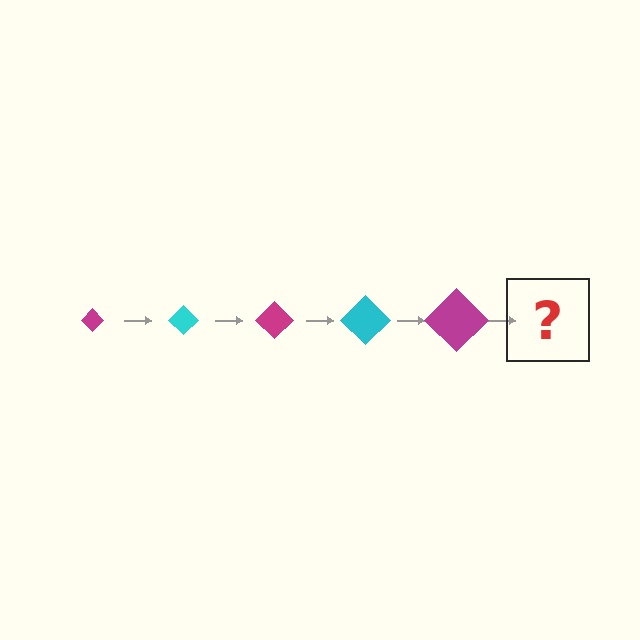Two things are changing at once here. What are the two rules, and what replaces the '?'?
The two rules are that the diamond grows larger each step and the color cycles through magenta and cyan. The '?' should be a cyan diamond, larger than the previous one.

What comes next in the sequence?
The next element should be a cyan diamond, larger than the previous one.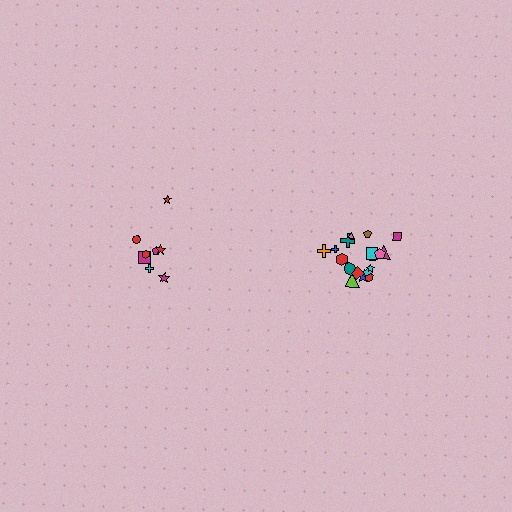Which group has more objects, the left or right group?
The right group.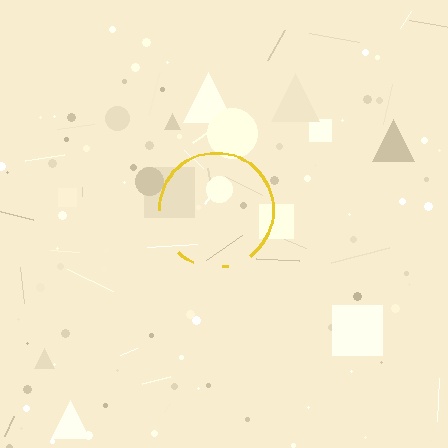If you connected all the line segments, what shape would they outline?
They would outline a circle.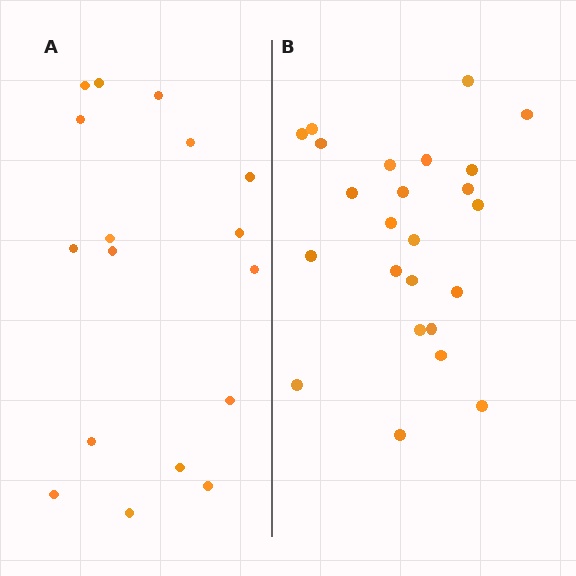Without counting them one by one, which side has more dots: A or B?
Region B (the right region) has more dots.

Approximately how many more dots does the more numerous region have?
Region B has roughly 8 or so more dots than region A.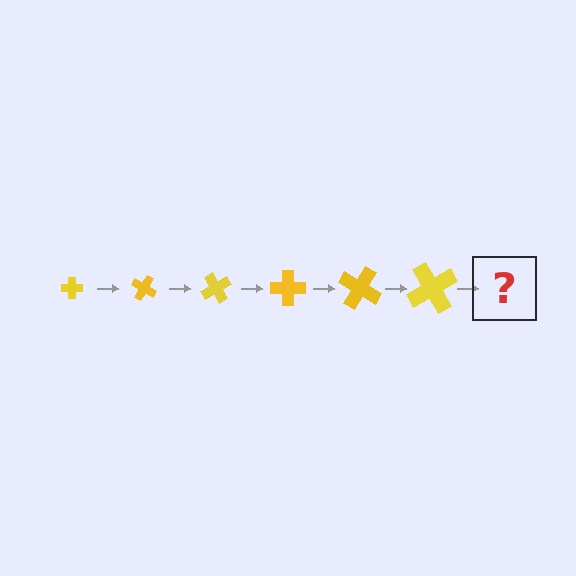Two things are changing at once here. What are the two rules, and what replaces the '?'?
The two rules are that the cross grows larger each step and it rotates 30 degrees each step. The '?' should be a cross, larger than the previous one and rotated 180 degrees from the start.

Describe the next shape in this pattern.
It should be a cross, larger than the previous one and rotated 180 degrees from the start.